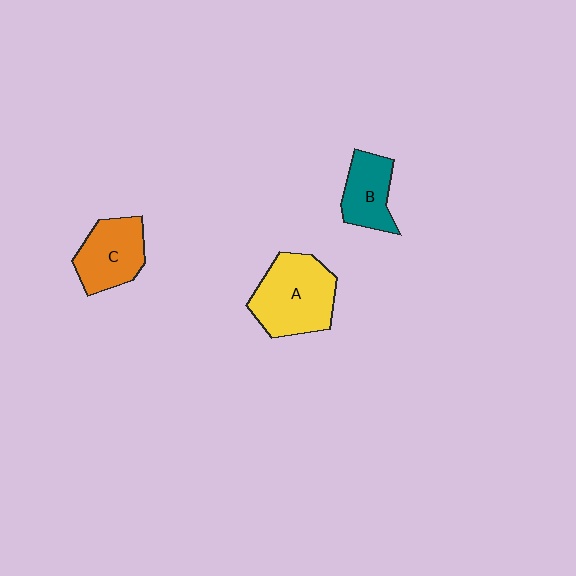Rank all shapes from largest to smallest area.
From largest to smallest: A (yellow), C (orange), B (teal).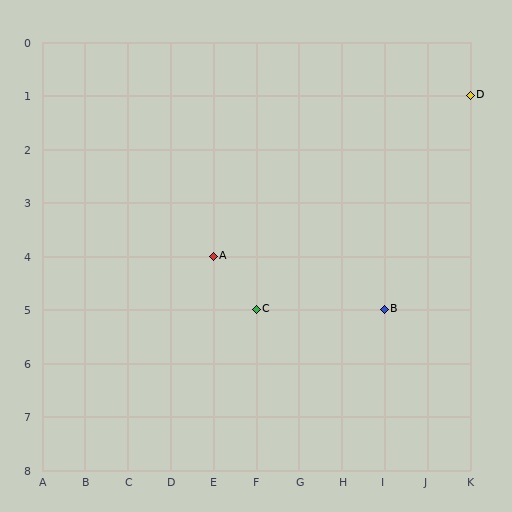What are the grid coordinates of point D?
Point D is at grid coordinates (K, 1).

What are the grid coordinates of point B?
Point B is at grid coordinates (I, 5).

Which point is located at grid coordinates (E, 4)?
Point A is at (E, 4).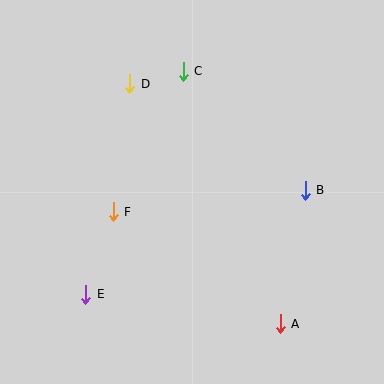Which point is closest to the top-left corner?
Point D is closest to the top-left corner.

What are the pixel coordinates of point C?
Point C is at (183, 71).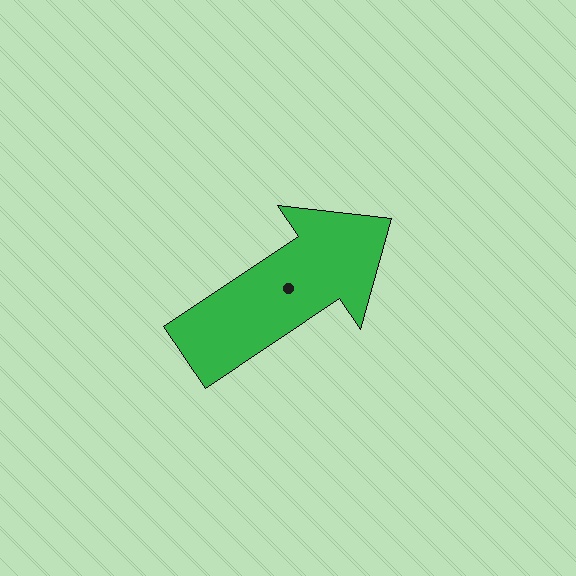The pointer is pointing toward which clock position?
Roughly 2 o'clock.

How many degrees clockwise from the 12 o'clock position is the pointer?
Approximately 56 degrees.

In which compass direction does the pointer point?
Northeast.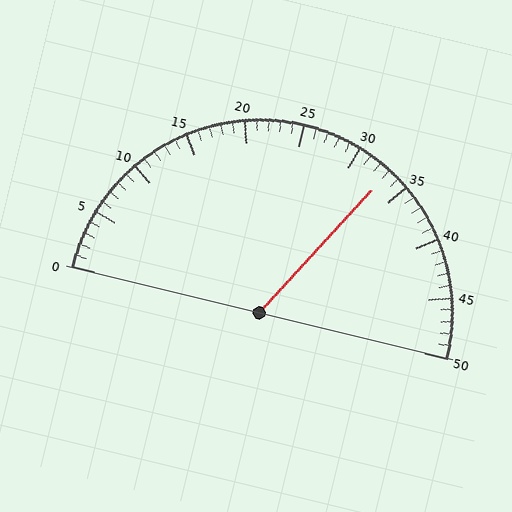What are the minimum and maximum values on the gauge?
The gauge ranges from 0 to 50.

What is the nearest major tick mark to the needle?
The nearest major tick mark is 35.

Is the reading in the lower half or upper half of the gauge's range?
The reading is in the upper half of the range (0 to 50).